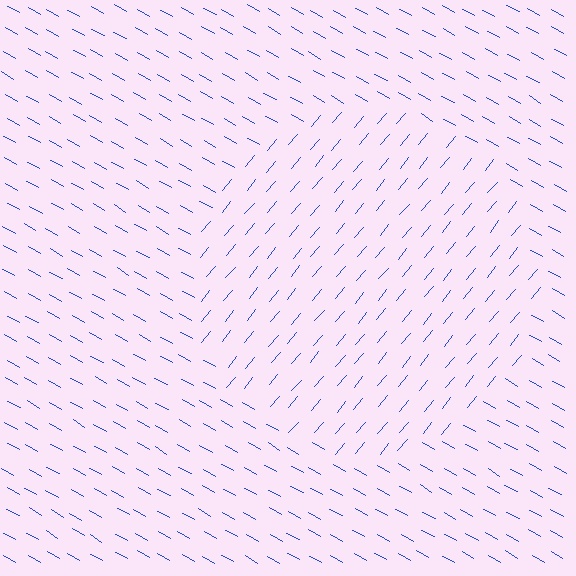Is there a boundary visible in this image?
Yes, there is a texture boundary formed by a change in line orientation.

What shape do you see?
I see a circle.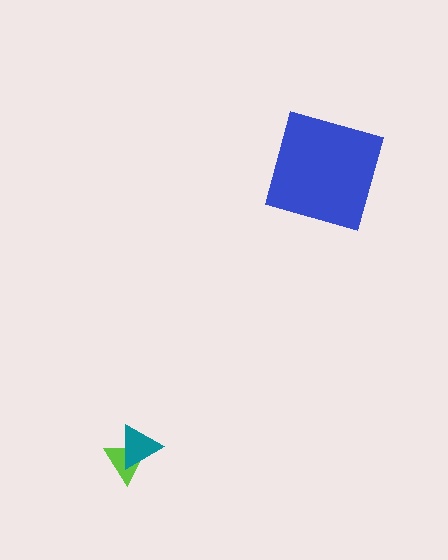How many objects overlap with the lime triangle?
1 object overlaps with the lime triangle.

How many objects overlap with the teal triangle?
1 object overlaps with the teal triangle.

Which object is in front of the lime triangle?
The teal triangle is in front of the lime triangle.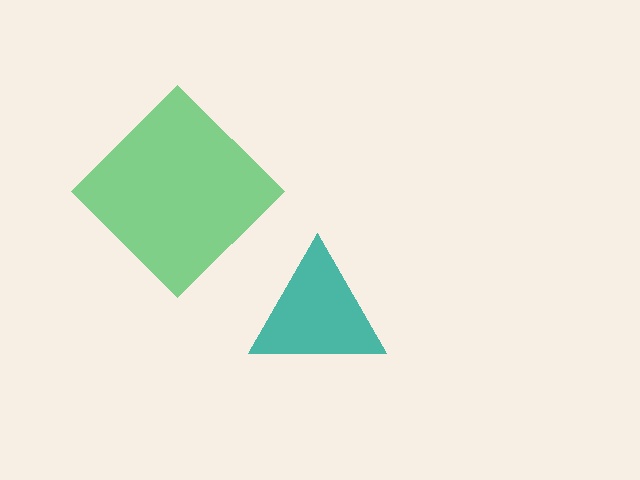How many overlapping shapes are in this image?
There are 2 overlapping shapes in the image.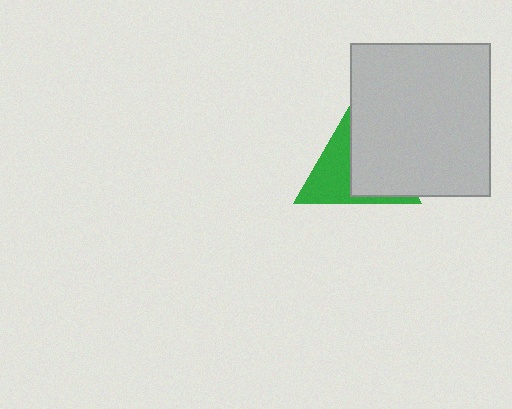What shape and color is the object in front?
The object in front is a light gray rectangle.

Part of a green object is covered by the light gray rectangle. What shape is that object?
It is a triangle.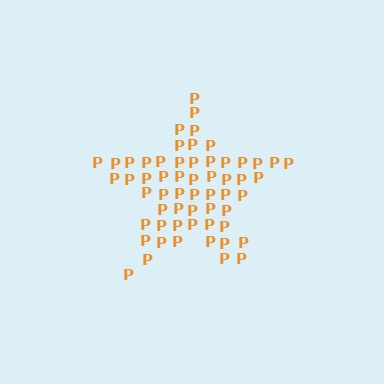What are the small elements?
The small elements are letter P's.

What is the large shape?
The large shape is a star.